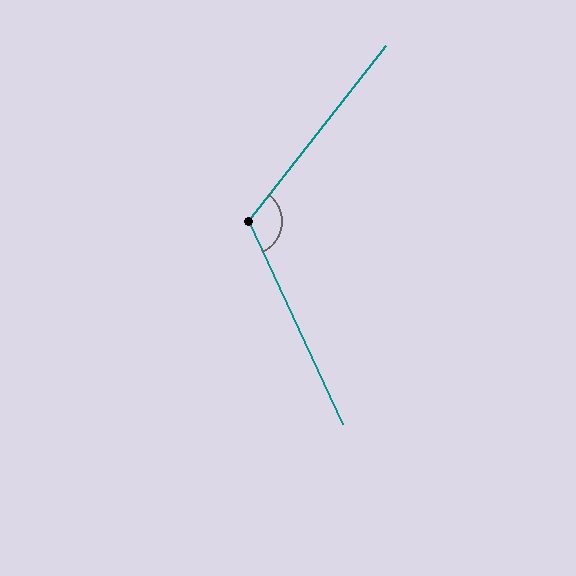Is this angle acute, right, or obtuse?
It is obtuse.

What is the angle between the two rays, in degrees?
Approximately 117 degrees.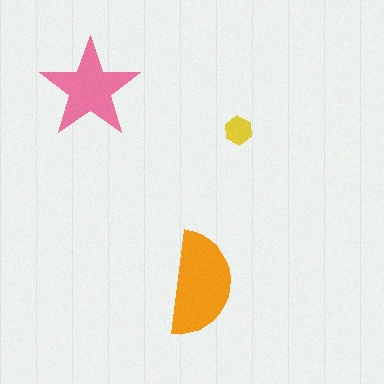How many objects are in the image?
There are 3 objects in the image.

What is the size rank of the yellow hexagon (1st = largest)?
3rd.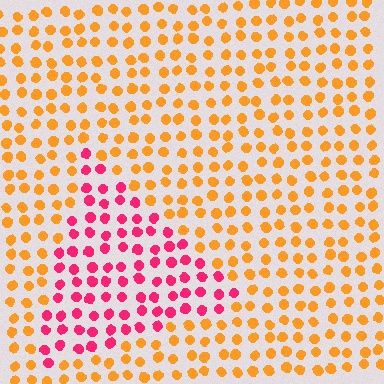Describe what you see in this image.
The image is filled with small orange elements in a uniform arrangement. A triangle-shaped region is visible where the elements are tinted to a slightly different hue, forming a subtle color boundary.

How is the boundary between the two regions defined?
The boundary is defined purely by a slight shift in hue (about 56 degrees). Spacing, size, and orientation are identical on both sides.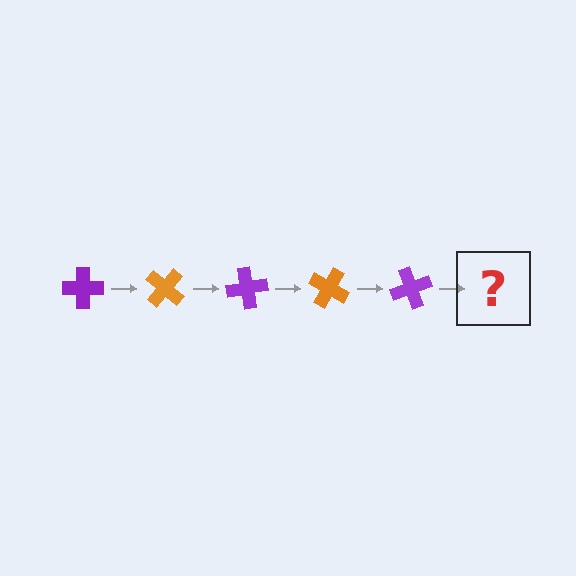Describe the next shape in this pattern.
It should be an orange cross, rotated 200 degrees from the start.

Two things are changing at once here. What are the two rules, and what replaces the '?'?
The two rules are that it rotates 40 degrees each step and the color cycles through purple and orange. The '?' should be an orange cross, rotated 200 degrees from the start.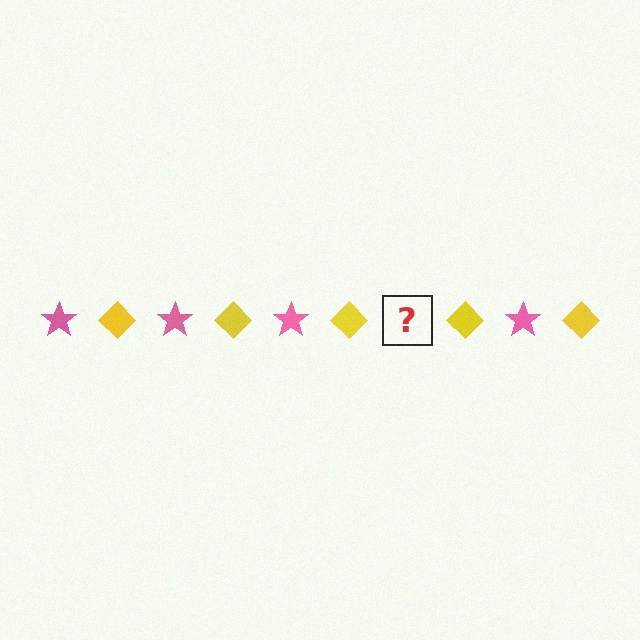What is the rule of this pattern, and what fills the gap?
The rule is that the pattern alternates between pink star and yellow diamond. The gap should be filled with a pink star.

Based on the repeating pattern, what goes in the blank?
The blank should be a pink star.